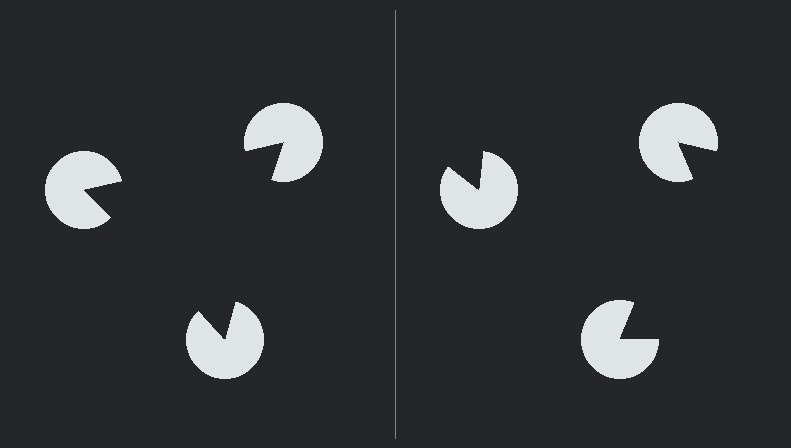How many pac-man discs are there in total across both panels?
6 — 3 on each side.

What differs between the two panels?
The pac-man discs are positioned identically on both sides; only the wedge orientations differ. On the left they align to a triangle; on the right they are misaligned.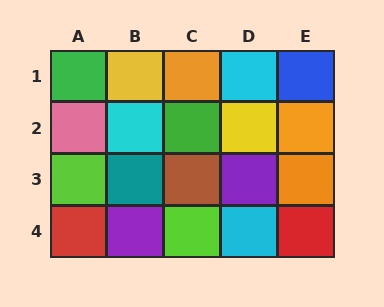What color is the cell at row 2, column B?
Cyan.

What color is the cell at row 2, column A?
Pink.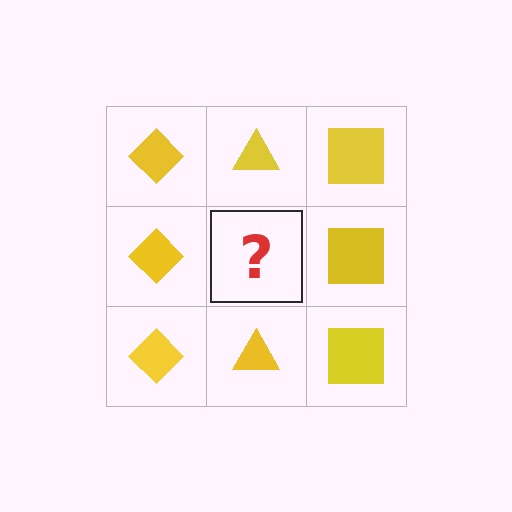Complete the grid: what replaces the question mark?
The question mark should be replaced with a yellow triangle.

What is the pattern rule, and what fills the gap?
The rule is that each column has a consistent shape. The gap should be filled with a yellow triangle.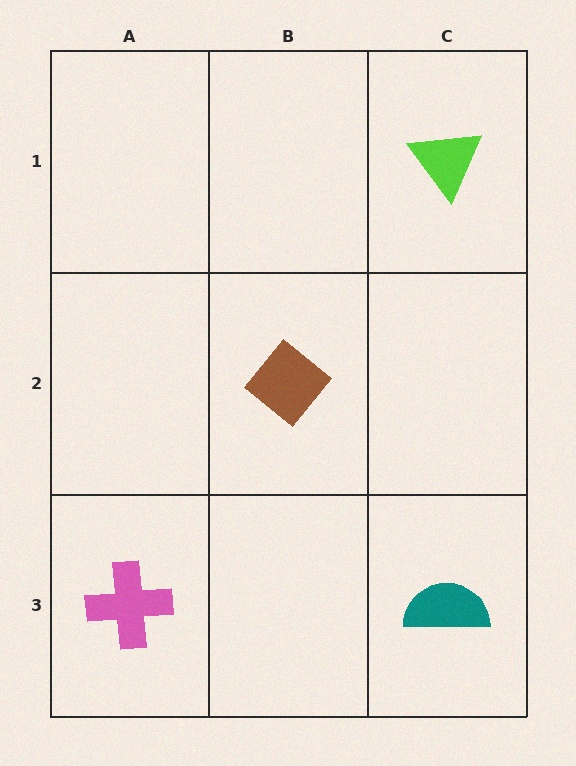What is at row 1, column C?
A lime triangle.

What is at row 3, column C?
A teal semicircle.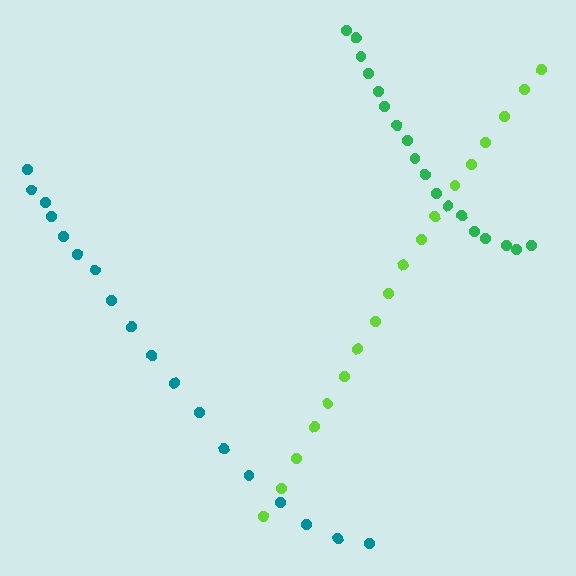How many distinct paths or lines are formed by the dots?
There are 3 distinct paths.